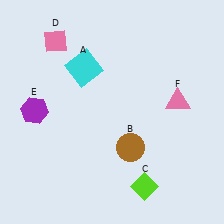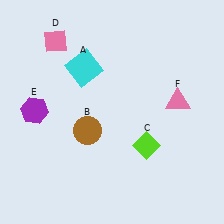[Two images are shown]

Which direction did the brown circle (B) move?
The brown circle (B) moved left.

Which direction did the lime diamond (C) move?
The lime diamond (C) moved up.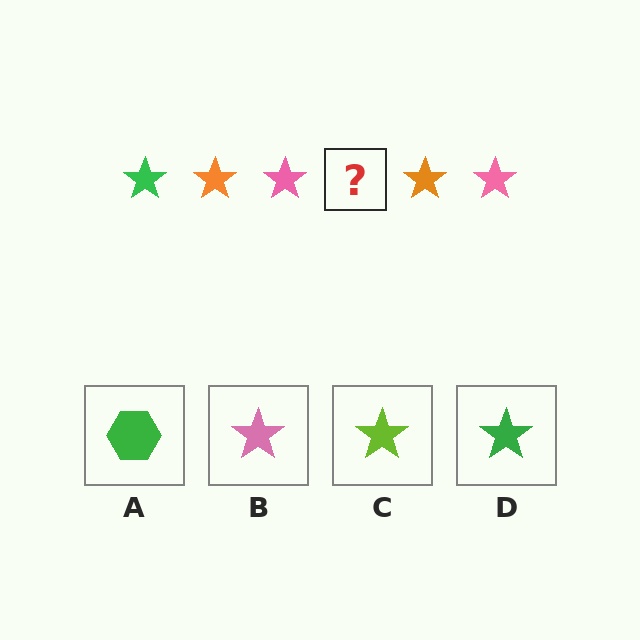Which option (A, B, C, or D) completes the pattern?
D.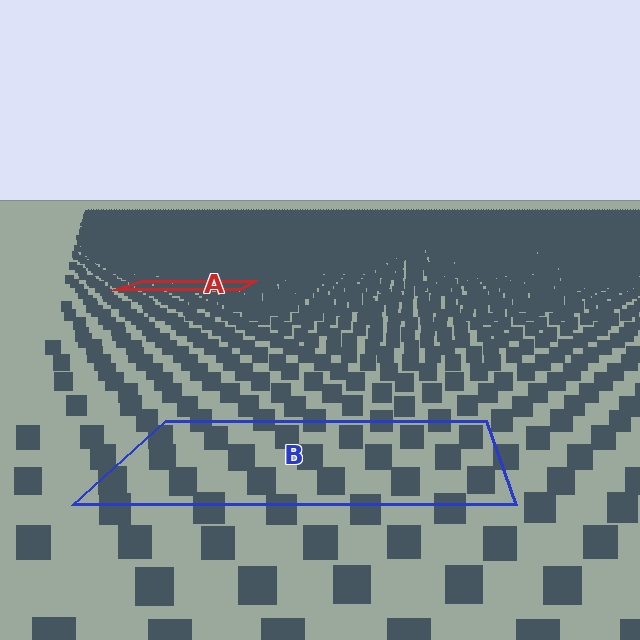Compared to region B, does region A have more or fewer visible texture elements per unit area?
Region A has more texture elements per unit area — they are packed more densely because it is farther away.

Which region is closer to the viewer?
Region B is closer. The texture elements there are larger and more spread out.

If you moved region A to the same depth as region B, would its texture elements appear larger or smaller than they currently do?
They would appear larger. At a closer depth, the same texture elements are projected at a bigger on-screen size.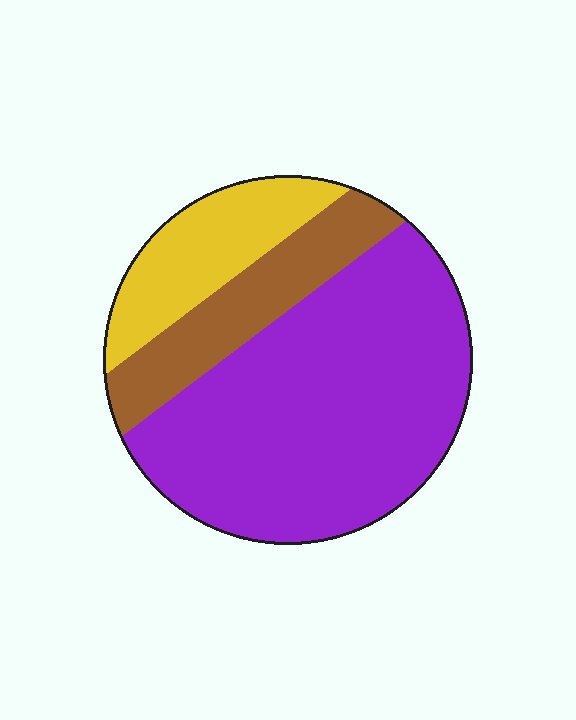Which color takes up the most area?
Purple, at roughly 65%.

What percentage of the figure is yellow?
Yellow covers around 20% of the figure.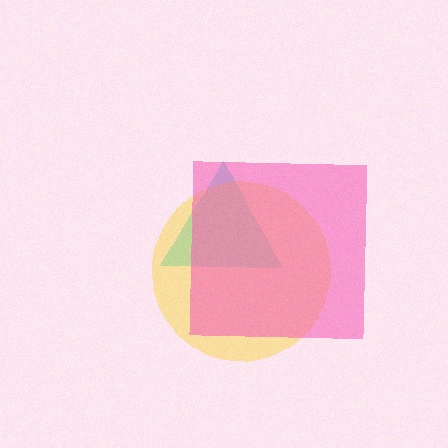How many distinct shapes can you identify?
There are 3 distinct shapes: a cyan triangle, a yellow circle, a pink square.